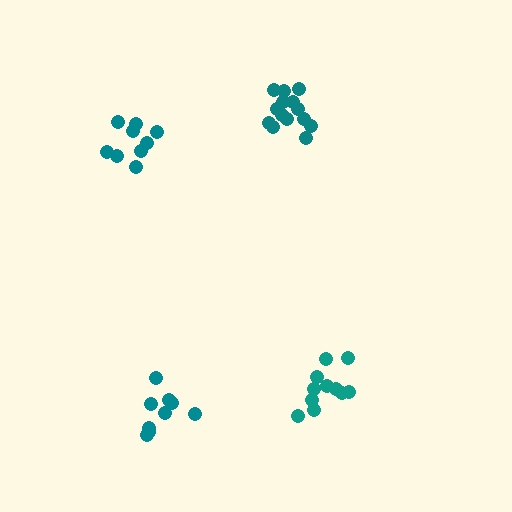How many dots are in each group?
Group 1: 11 dots, Group 2: 9 dots, Group 3: 9 dots, Group 4: 14 dots (43 total).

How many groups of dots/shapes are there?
There are 4 groups.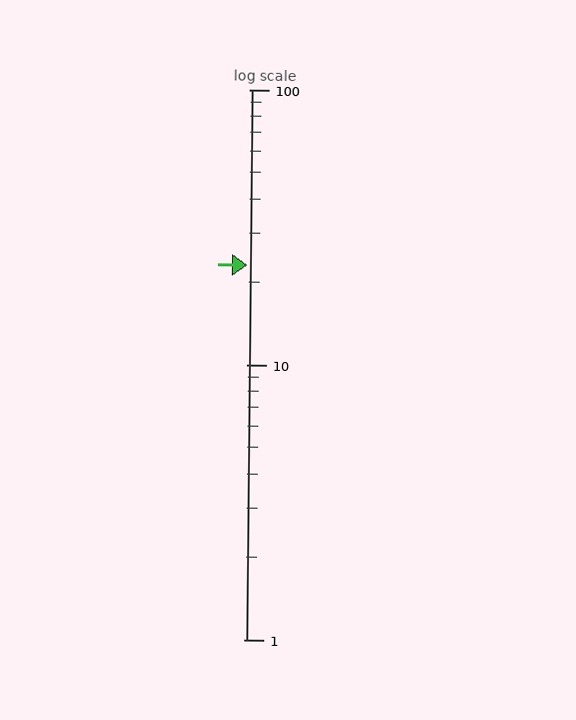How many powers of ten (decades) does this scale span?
The scale spans 2 decades, from 1 to 100.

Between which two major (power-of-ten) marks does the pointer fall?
The pointer is between 10 and 100.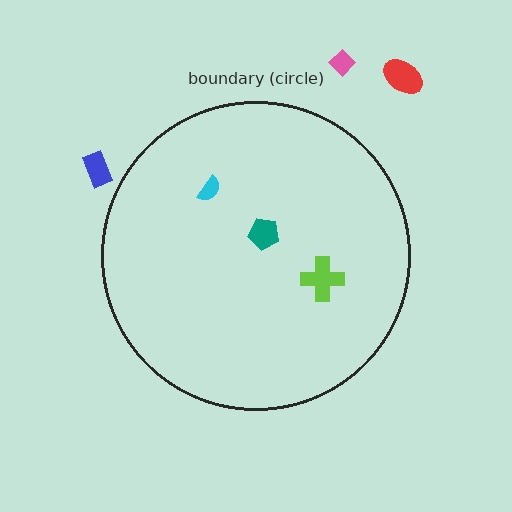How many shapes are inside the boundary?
3 inside, 3 outside.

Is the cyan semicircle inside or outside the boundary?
Inside.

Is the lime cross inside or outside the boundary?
Inside.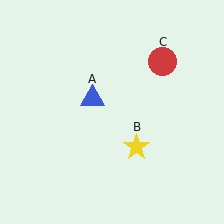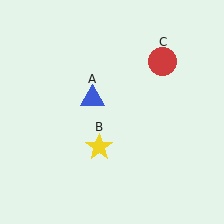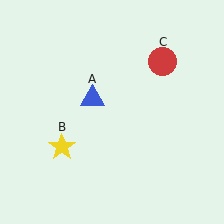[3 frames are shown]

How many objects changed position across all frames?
1 object changed position: yellow star (object B).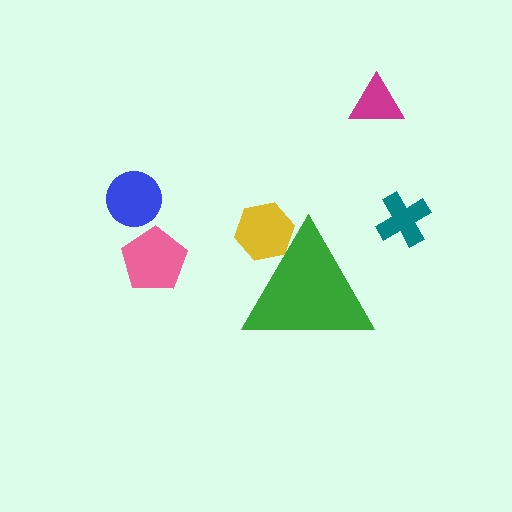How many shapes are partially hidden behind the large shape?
1 shape is partially hidden.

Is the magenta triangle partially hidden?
No, the magenta triangle is fully visible.